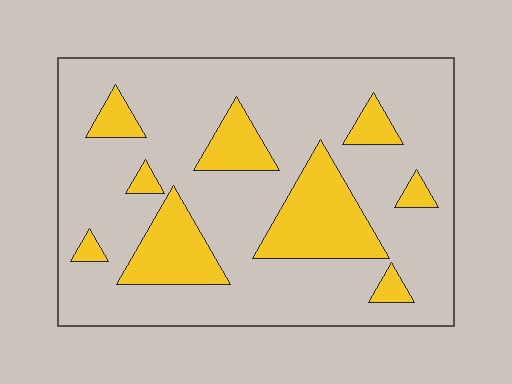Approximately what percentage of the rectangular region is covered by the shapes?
Approximately 20%.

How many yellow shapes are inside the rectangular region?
9.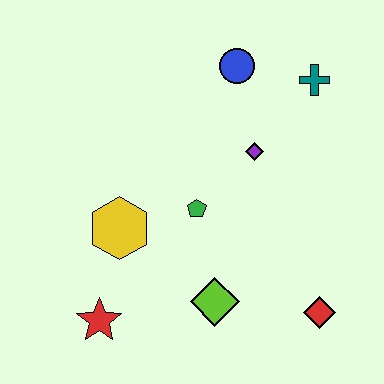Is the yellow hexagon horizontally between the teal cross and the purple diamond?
No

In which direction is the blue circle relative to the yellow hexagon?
The blue circle is above the yellow hexagon.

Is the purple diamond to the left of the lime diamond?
No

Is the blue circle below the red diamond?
No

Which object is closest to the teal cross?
The blue circle is closest to the teal cross.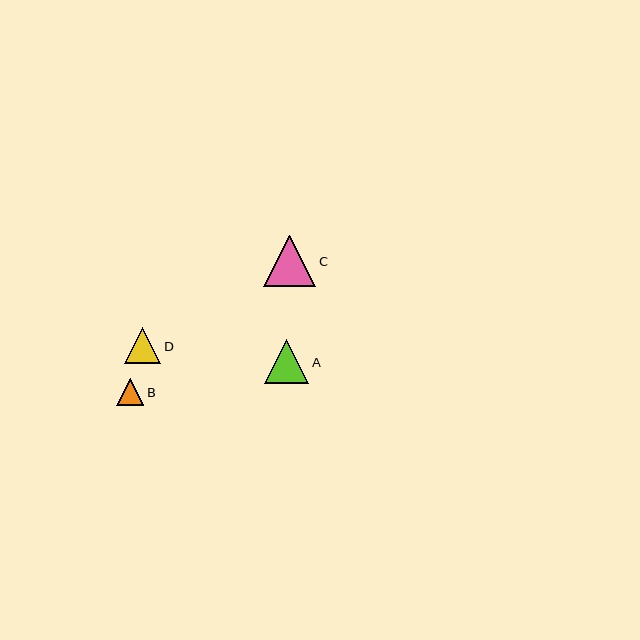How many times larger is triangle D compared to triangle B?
Triangle D is approximately 1.3 times the size of triangle B.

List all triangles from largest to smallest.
From largest to smallest: C, A, D, B.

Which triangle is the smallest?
Triangle B is the smallest with a size of approximately 27 pixels.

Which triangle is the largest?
Triangle C is the largest with a size of approximately 52 pixels.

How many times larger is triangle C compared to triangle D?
Triangle C is approximately 1.4 times the size of triangle D.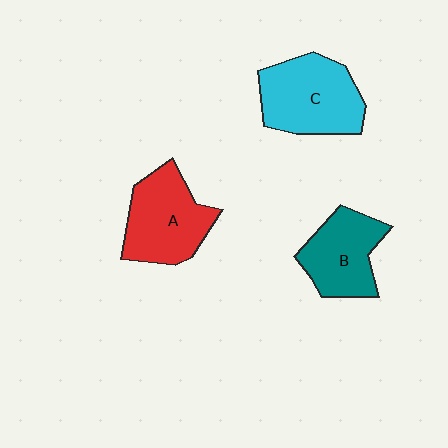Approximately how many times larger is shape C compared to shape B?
Approximately 1.3 times.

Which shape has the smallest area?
Shape B (teal).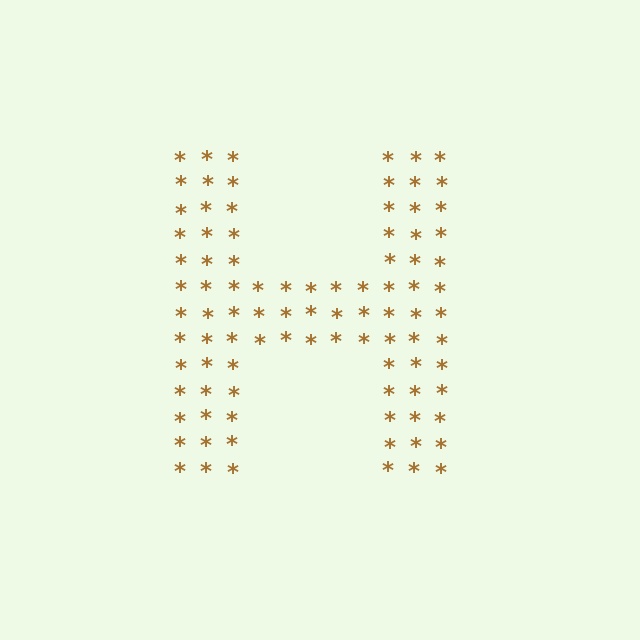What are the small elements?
The small elements are asterisks.